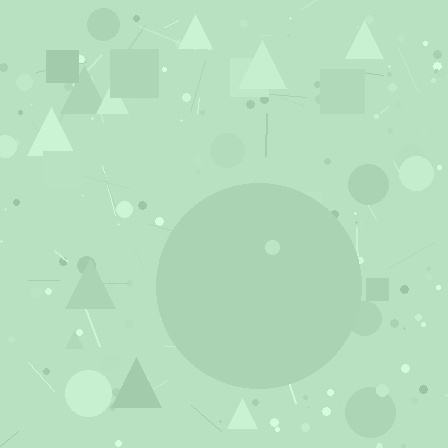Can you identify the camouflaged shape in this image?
The camouflaged shape is a circle.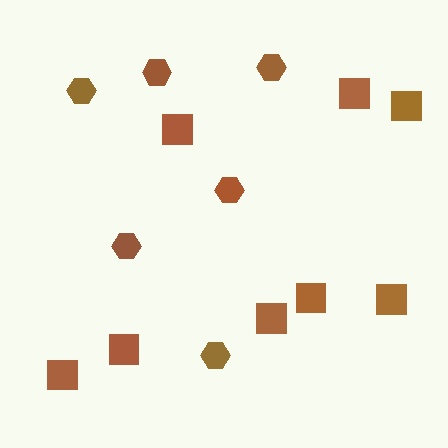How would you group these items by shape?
There are 2 groups: one group of hexagons (6) and one group of squares (8).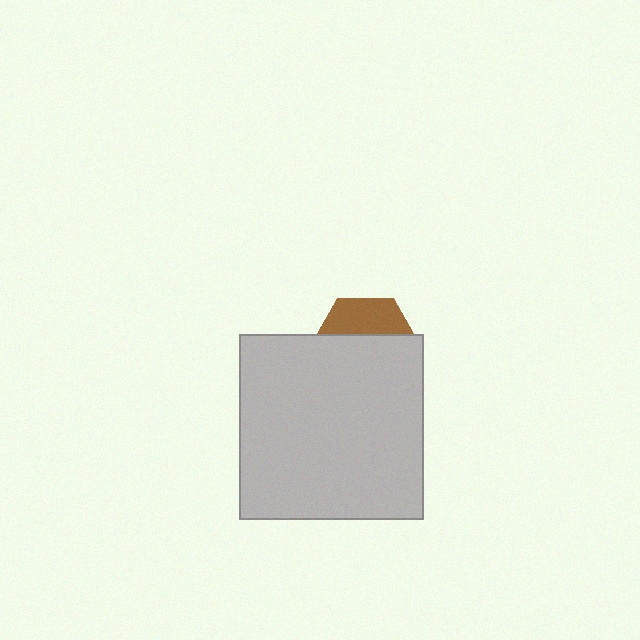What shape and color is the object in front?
The object in front is a light gray square.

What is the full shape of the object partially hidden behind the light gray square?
The partially hidden object is a brown hexagon.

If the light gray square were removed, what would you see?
You would see the complete brown hexagon.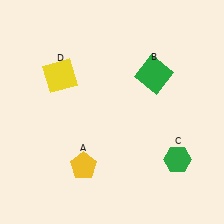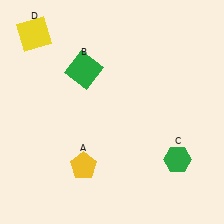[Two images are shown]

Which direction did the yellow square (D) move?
The yellow square (D) moved up.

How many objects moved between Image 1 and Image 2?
2 objects moved between the two images.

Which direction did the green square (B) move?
The green square (B) moved left.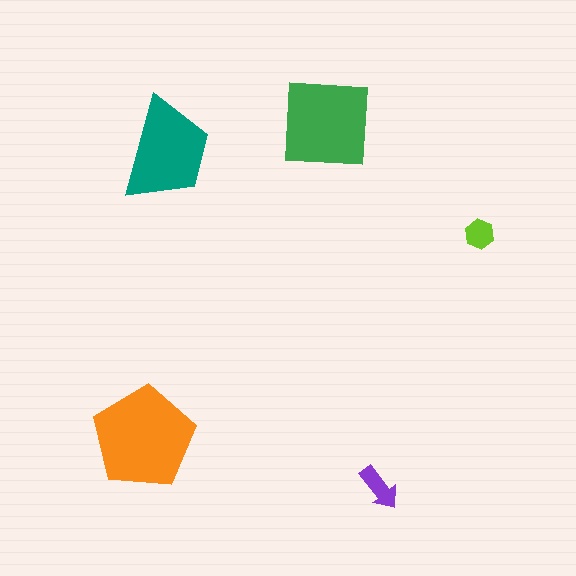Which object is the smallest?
The lime hexagon.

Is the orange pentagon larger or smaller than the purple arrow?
Larger.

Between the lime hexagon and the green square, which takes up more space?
The green square.